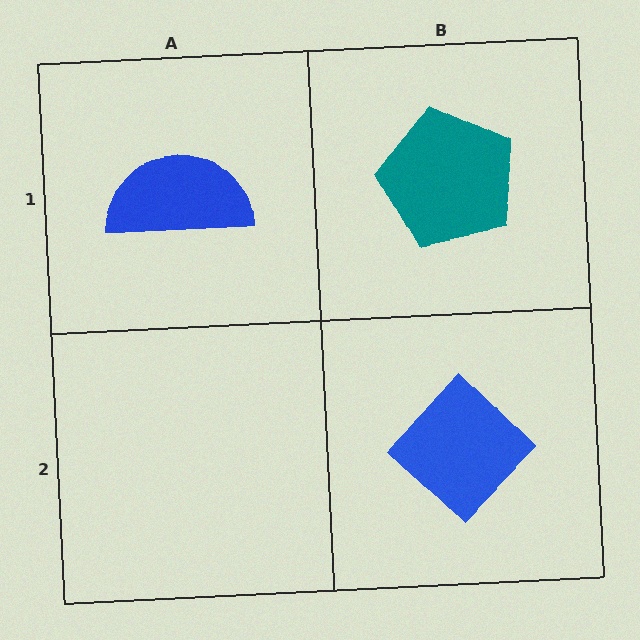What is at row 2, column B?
A blue diamond.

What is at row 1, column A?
A blue semicircle.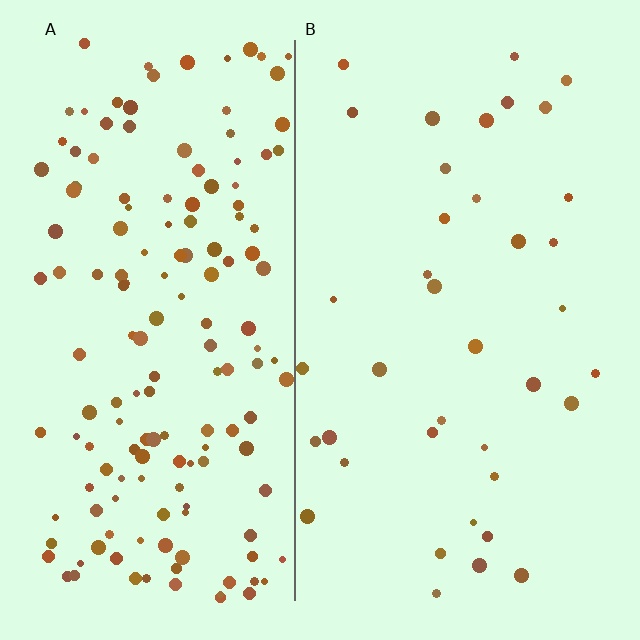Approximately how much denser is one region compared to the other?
Approximately 4.1× — region A over region B.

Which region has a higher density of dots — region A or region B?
A (the left).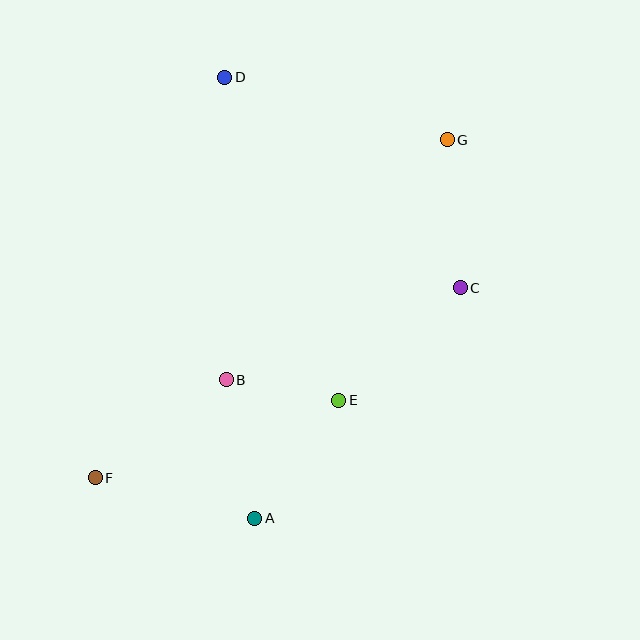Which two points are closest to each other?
Points B and E are closest to each other.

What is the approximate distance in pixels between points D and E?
The distance between D and E is approximately 343 pixels.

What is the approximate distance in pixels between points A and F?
The distance between A and F is approximately 165 pixels.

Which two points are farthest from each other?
Points F and G are farthest from each other.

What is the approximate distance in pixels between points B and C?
The distance between B and C is approximately 252 pixels.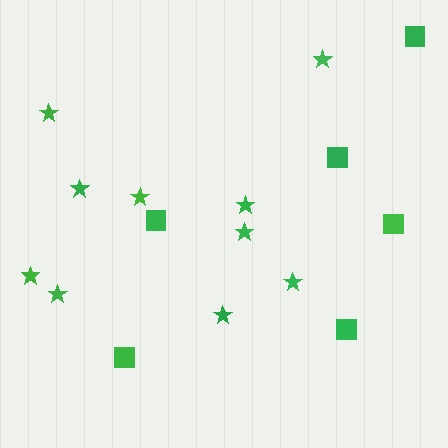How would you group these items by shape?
There are 2 groups: one group of squares (6) and one group of stars (10).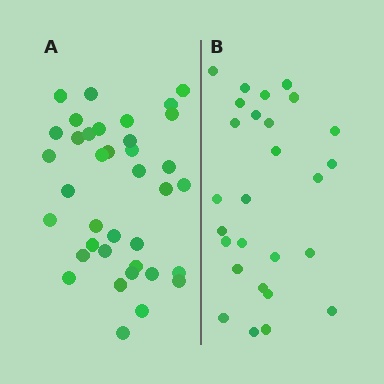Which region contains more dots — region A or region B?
Region A (the left region) has more dots.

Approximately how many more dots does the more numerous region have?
Region A has roughly 10 or so more dots than region B.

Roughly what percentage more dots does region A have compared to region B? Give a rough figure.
About 35% more.